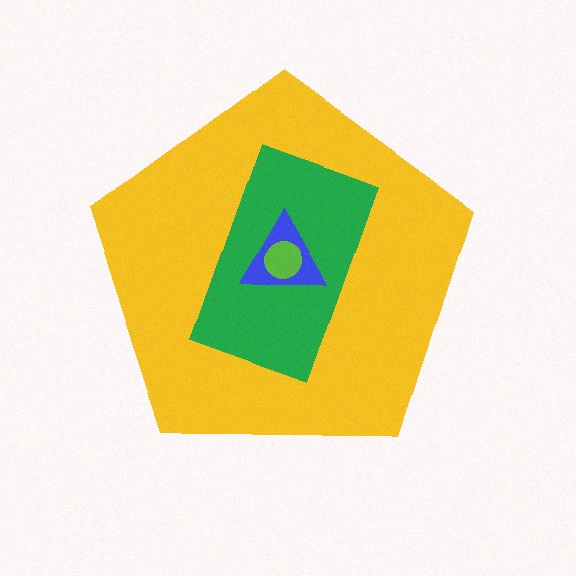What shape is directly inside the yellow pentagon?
The green rectangle.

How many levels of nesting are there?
4.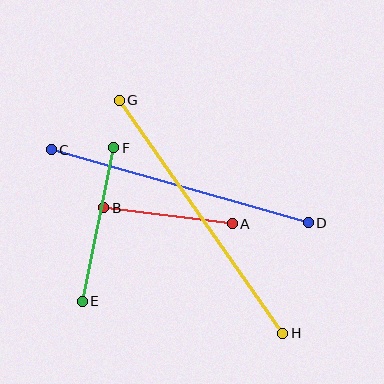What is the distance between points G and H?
The distance is approximately 284 pixels.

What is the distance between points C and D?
The distance is approximately 267 pixels.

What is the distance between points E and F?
The distance is approximately 157 pixels.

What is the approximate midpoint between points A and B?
The midpoint is at approximately (168, 216) pixels.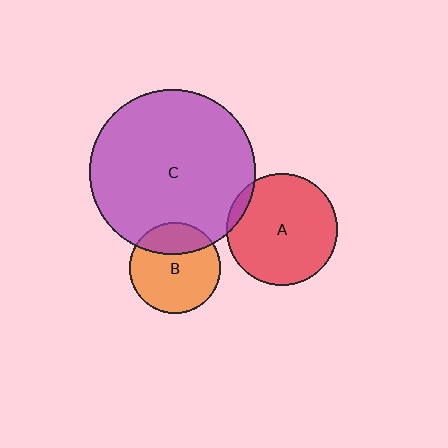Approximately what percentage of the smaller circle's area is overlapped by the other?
Approximately 25%.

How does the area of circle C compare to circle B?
Approximately 3.3 times.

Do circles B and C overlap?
Yes.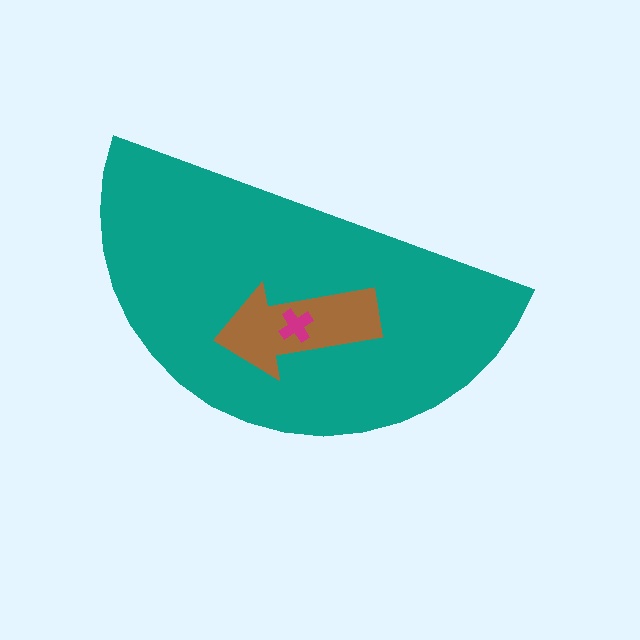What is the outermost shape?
The teal semicircle.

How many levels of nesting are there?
3.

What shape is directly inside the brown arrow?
The magenta cross.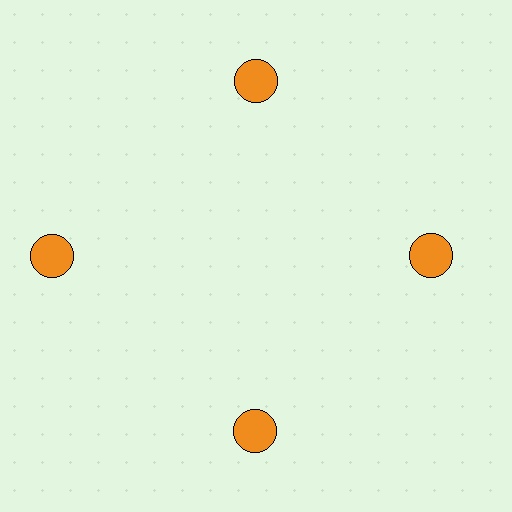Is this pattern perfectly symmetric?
No. The 4 orange circles are arranged in a ring, but one element near the 9 o'clock position is pushed outward from the center, breaking the 4-fold rotational symmetry.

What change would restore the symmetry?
The symmetry would be restored by moving it inward, back onto the ring so that all 4 circles sit at equal angles and equal distance from the center.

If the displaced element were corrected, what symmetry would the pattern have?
It would have 4-fold rotational symmetry — the pattern would map onto itself every 90 degrees.